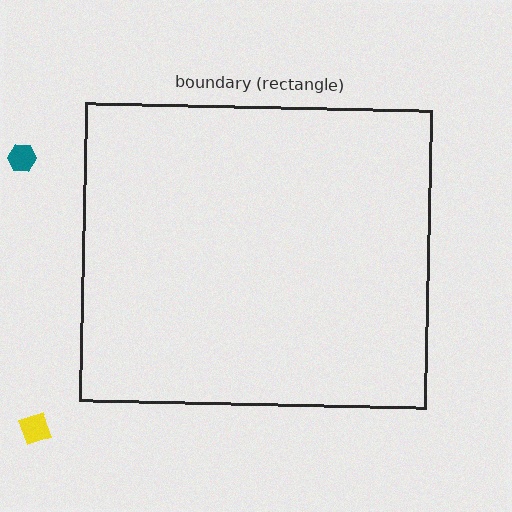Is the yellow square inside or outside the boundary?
Outside.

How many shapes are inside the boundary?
0 inside, 2 outside.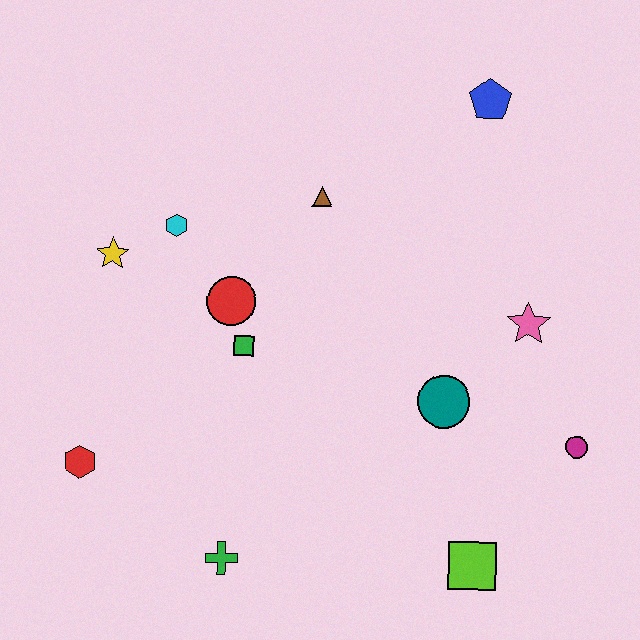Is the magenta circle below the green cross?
No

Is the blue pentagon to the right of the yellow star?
Yes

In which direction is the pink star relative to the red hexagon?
The pink star is to the right of the red hexagon.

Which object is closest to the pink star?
The teal circle is closest to the pink star.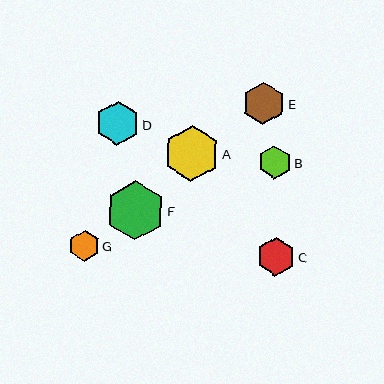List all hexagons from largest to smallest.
From largest to smallest: F, A, D, E, C, B, G.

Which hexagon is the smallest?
Hexagon G is the smallest with a size of approximately 31 pixels.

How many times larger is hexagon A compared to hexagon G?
Hexagon A is approximately 1.8 times the size of hexagon G.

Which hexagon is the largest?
Hexagon F is the largest with a size of approximately 59 pixels.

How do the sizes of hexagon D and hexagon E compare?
Hexagon D and hexagon E are approximately the same size.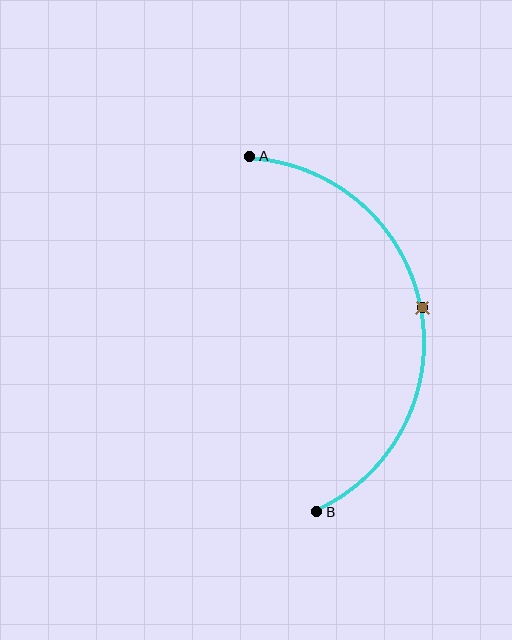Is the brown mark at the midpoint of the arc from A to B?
Yes. The brown mark lies on the arc at equal arc-length from both A and B — it is the arc midpoint.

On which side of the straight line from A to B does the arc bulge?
The arc bulges to the right of the straight line connecting A and B.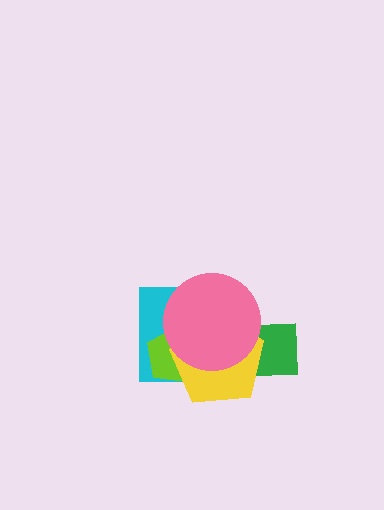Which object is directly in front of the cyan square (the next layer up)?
The lime pentagon is directly in front of the cyan square.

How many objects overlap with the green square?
2 objects overlap with the green square.